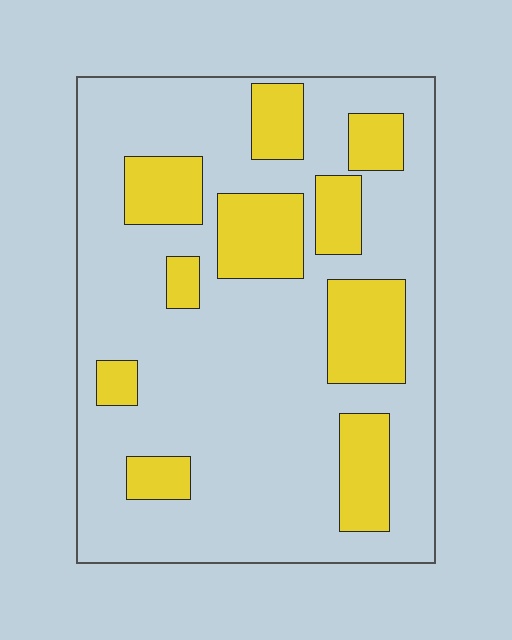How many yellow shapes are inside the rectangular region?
10.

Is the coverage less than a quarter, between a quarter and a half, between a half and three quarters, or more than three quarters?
Between a quarter and a half.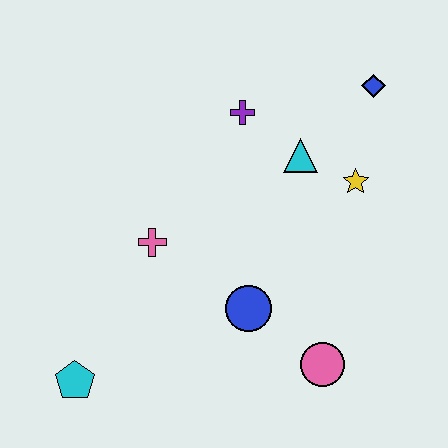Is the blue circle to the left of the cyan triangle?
Yes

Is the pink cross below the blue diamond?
Yes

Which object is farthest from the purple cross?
The cyan pentagon is farthest from the purple cross.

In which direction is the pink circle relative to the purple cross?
The pink circle is below the purple cross.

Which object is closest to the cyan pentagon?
The pink cross is closest to the cyan pentagon.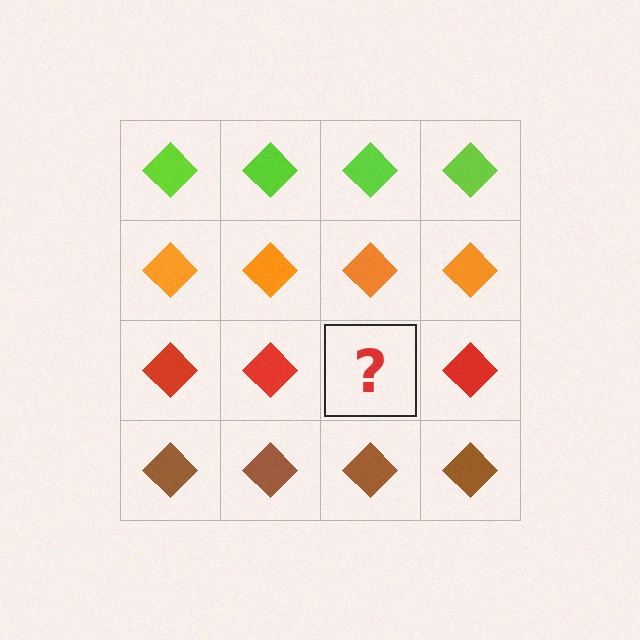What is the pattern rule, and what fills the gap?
The rule is that each row has a consistent color. The gap should be filled with a red diamond.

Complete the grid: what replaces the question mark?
The question mark should be replaced with a red diamond.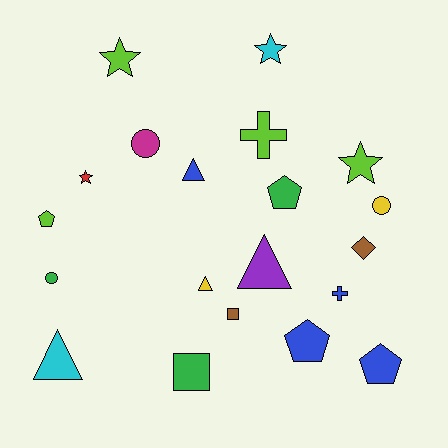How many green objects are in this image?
There are 3 green objects.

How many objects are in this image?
There are 20 objects.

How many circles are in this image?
There are 3 circles.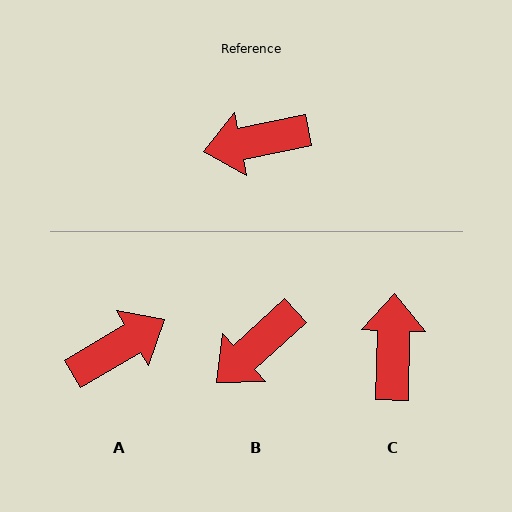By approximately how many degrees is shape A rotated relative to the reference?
Approximately 161 degrees clockwise.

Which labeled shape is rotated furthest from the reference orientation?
A, about 161 degrees away.